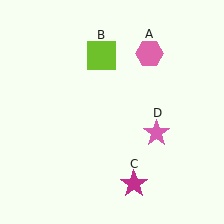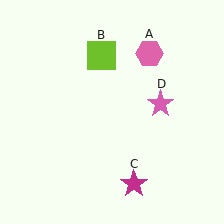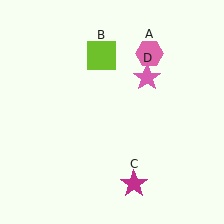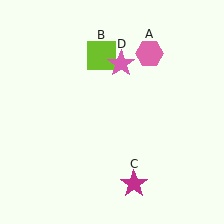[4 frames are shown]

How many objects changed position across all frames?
1 object changed position: pink star (object D).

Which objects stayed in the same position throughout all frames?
Pink hexagon (object A) and lime square (object B) and magenta star (object C) remained stationary.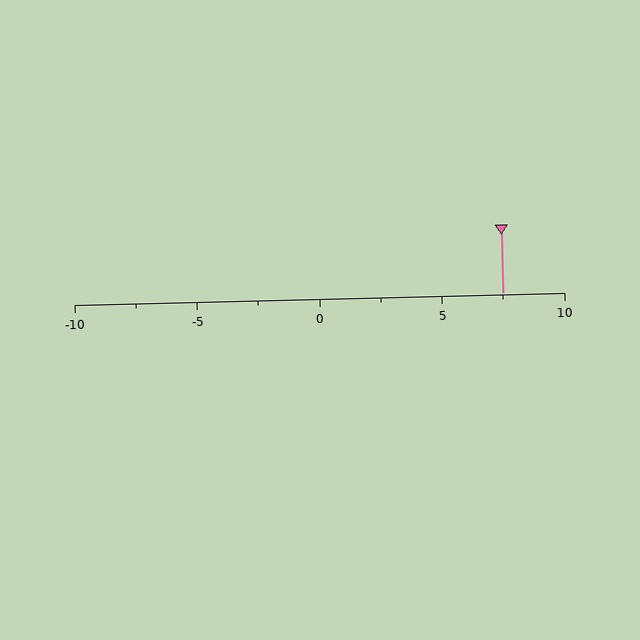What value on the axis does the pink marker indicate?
The marker indicates approximately 7.5.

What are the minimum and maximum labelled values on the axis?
The axis runs from -10 to 10.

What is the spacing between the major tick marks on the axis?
The major ticks are spaced 5 apart.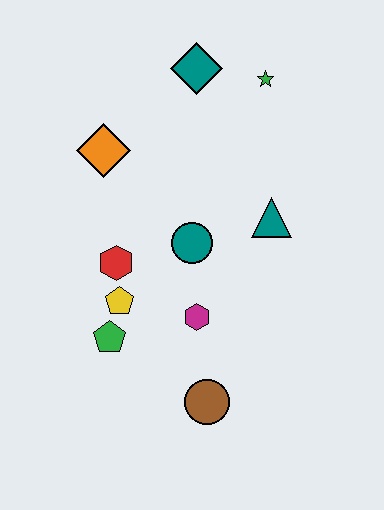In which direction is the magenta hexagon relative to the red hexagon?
The magenta hexagon is to the right of the red hexagon.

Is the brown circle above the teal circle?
No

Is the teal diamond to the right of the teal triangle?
No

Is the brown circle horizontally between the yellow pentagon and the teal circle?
No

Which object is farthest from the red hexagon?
The green star is farthest from the red hexagon.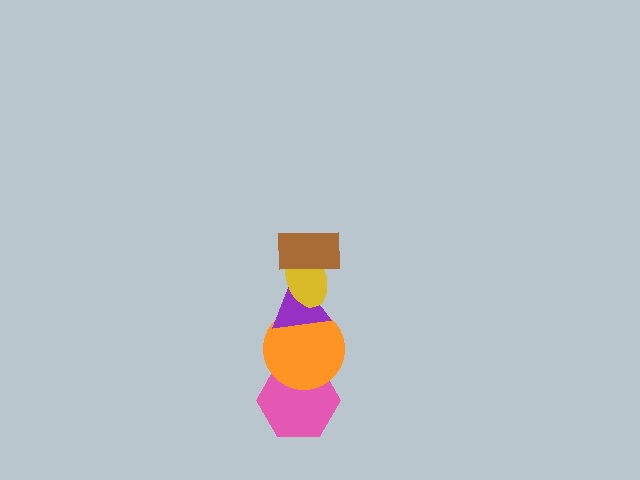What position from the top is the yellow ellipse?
The yellow ellipse is 2nd from the top.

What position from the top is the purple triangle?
The purple triangle is 3rd from the top.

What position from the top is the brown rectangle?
The brown rectangle is 1st from the top.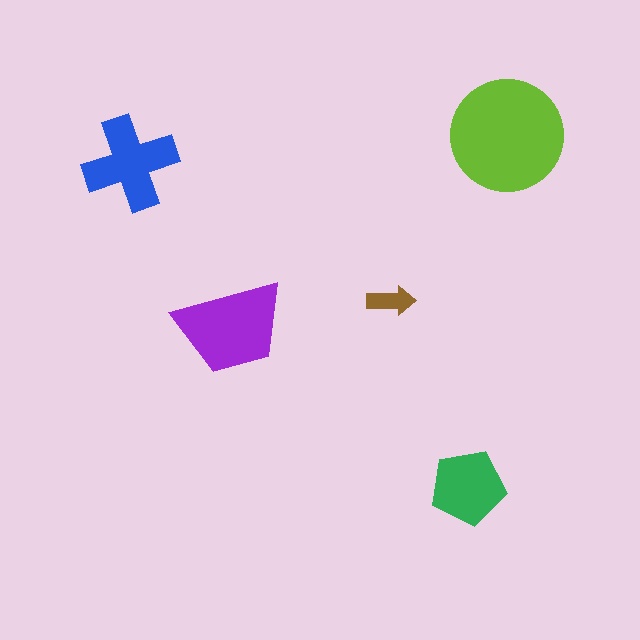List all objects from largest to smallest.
The lime circle, the purple trapezoid, the blue cross, the green pentagon, the brown arrow.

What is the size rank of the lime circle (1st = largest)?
1st.